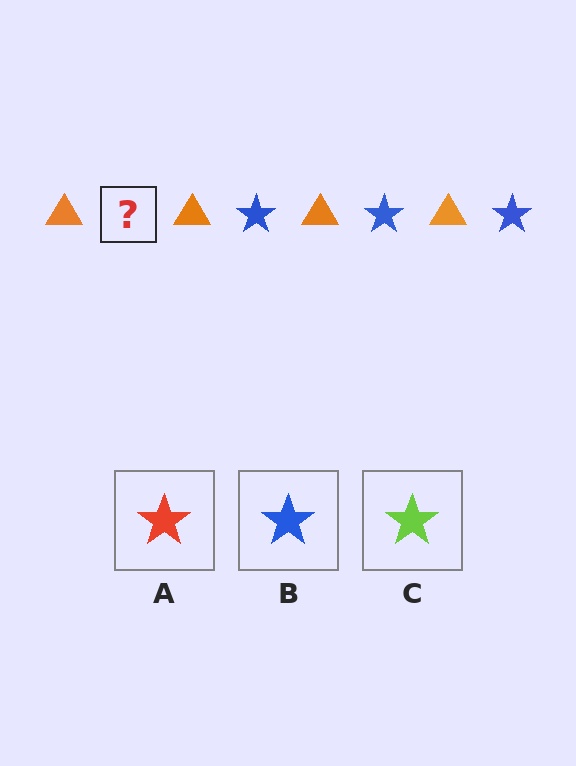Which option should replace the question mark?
Option B.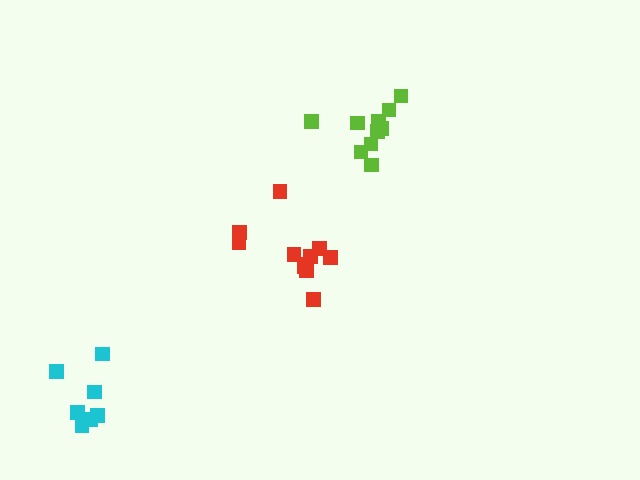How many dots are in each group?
Group 1: 10 dots, Group 2: 11 dots, Group 3: 7 dots (28 total).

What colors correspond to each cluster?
The clusters are colored: lime, red, cyan.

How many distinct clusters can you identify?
There are 3 distinct clusters.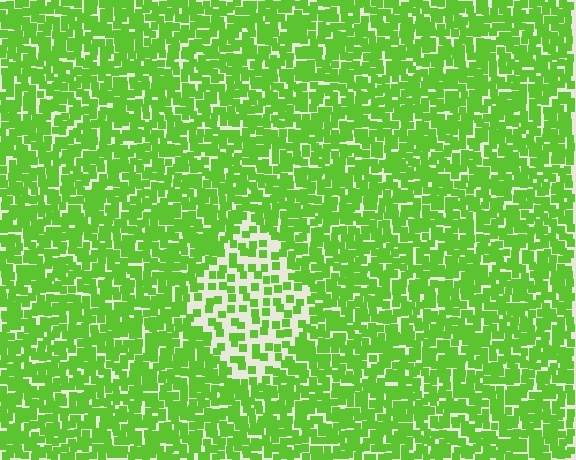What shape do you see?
I see a diamond.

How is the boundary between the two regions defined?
The boundary is defined by a change in element density (approximately 2.3x ratio). All elements are the same color, size, and shape.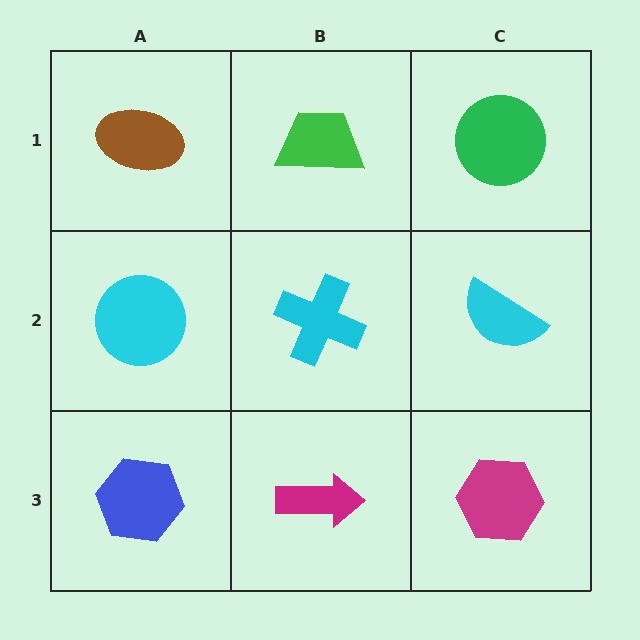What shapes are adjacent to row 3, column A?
A cyan circle (row 2, column A), a magenta arrow (row 3, column B).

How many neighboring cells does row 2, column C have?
3.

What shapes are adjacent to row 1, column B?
A cyan cross (row 2, column B), a brown ellipse (row 1, column A), a green circle (row 1, column C).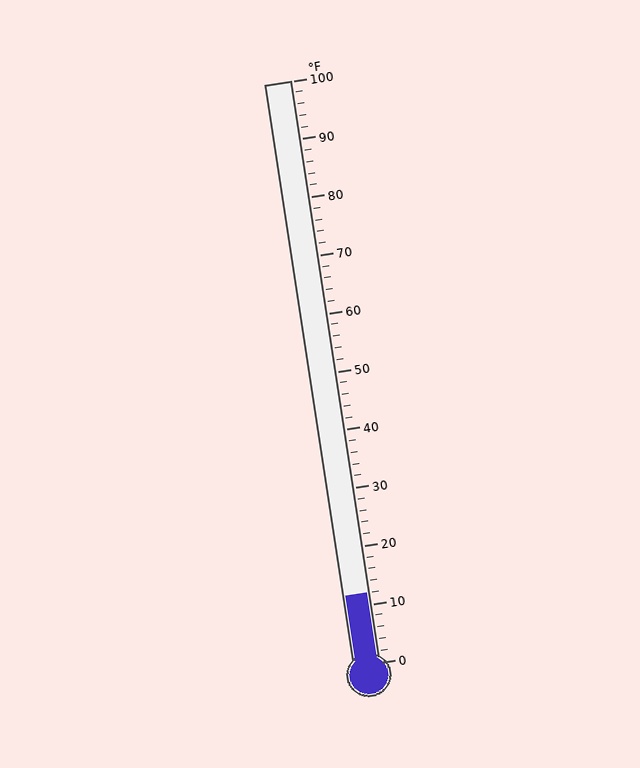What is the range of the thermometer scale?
The thermometer scale ranges from 0°F to 100°F.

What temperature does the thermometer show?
The thermometer shows approximately 12°F.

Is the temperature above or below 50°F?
The temperature is below 50°F.